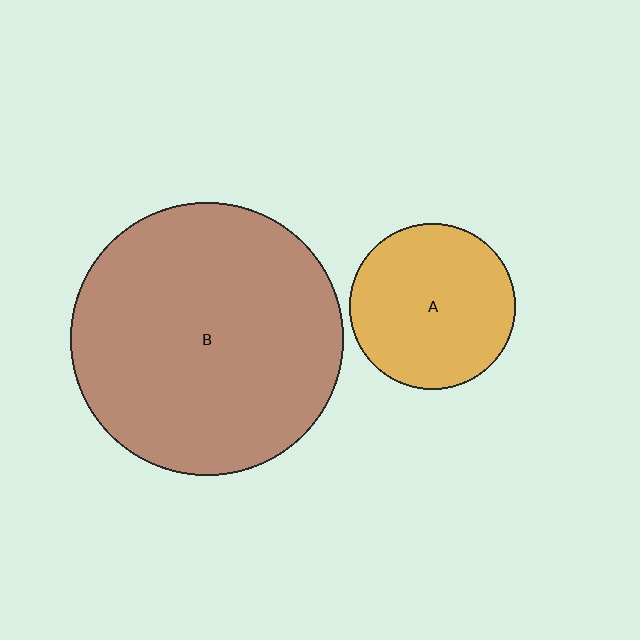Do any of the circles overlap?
No, none of the circles overlap.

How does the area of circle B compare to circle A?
Approximately 2.7 times.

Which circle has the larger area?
Circle B (brown).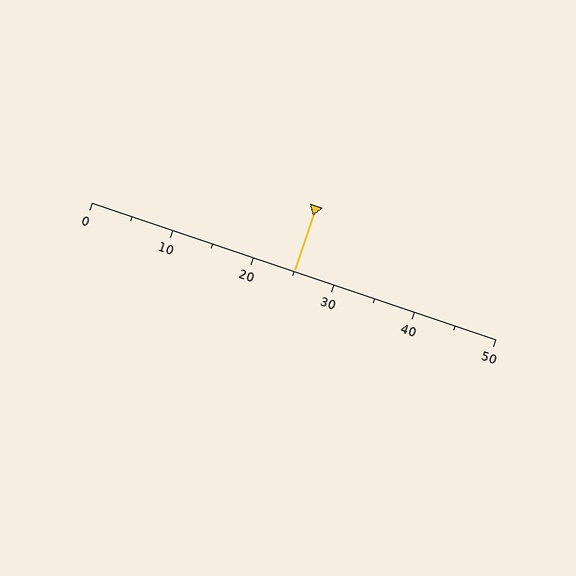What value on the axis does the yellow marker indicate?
The marker indicates approximately 25.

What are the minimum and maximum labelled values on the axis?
The axis runs from 0 to 50.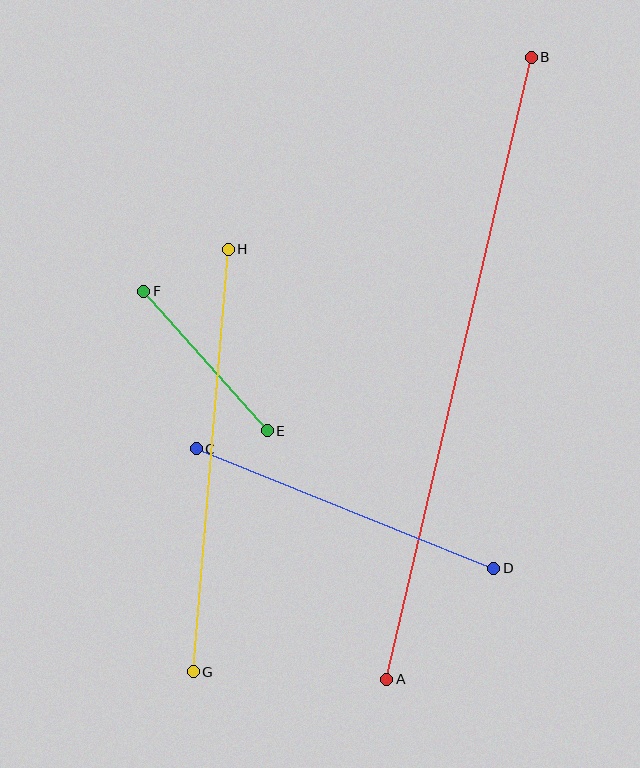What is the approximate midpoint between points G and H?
The midpoint is at approximately (211, 461) pixels.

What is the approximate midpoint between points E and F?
The midpoint is at approximately (205, 361) pixels.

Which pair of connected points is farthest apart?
Points A and B are farthest apart.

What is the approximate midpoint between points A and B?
The midpoint is at approximately (459, 368) pixels.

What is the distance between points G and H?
The distance is approximately 424 pixels.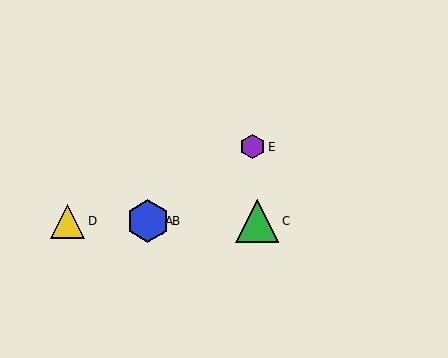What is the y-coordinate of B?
Object B is at y≈221.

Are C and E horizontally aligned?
No, C is at y≈221 and E is at y≈147.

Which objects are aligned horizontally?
Objects A, B, C, D are aligned horizontally.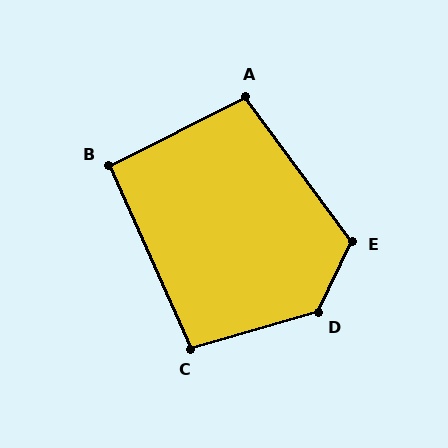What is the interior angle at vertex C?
Approximately 98 degrees (obtuse).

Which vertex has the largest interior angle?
D, at approximately 131 degrees.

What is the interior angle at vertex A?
Approximately 100 degrees (obtuse).